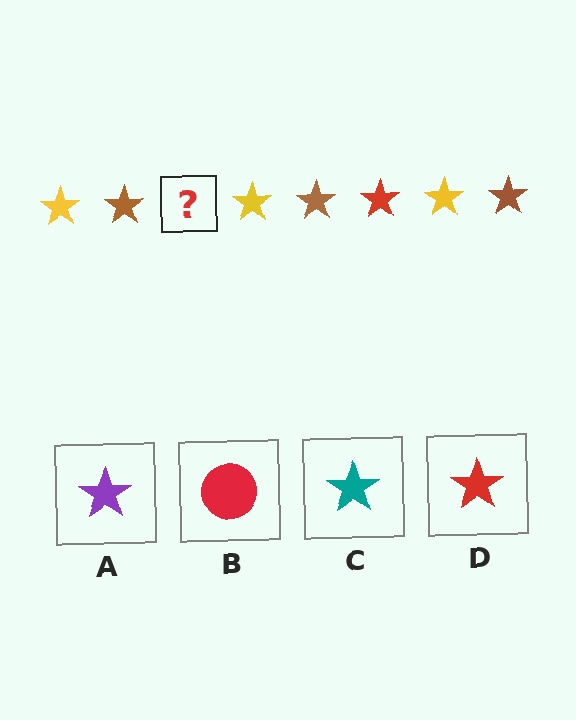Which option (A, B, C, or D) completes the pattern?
D.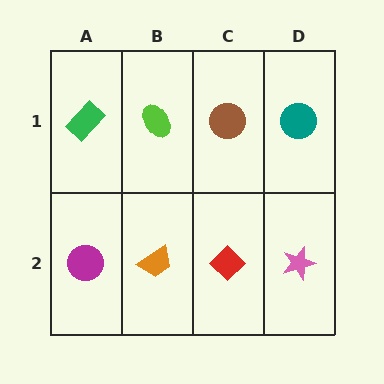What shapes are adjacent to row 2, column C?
A brown circle (row 1, column C), an orange trapezoid (row 2, column B), a pink star (row 2, column D).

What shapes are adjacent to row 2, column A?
A green rectangle (row 1, column A), an orange trapezoid (row 2, column B).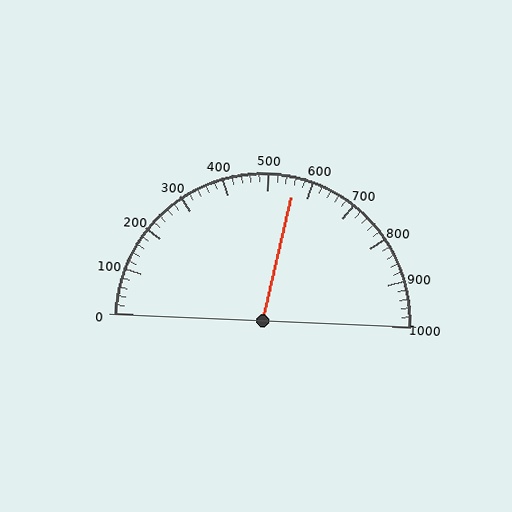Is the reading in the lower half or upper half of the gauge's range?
The reading is in the upper half of the range (0 to 1000).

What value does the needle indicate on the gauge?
The needle indicates approximately 560.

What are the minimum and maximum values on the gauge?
The gauge ranges from 0 to 1000.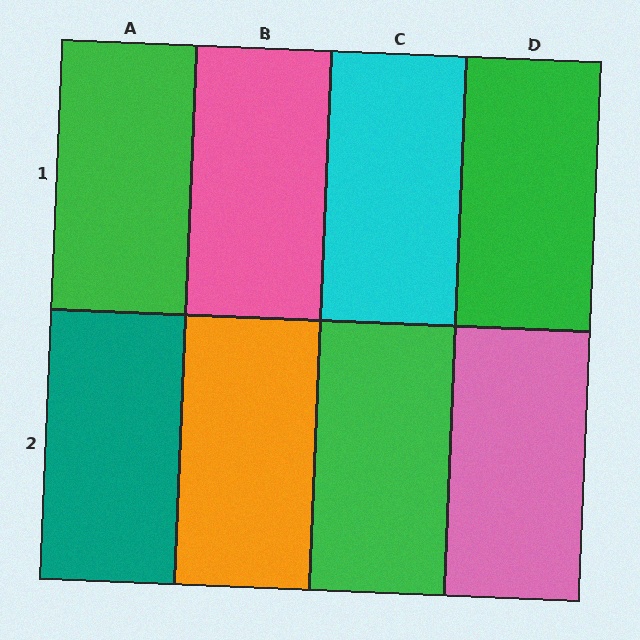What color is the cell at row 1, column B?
Pink.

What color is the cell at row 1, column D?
Green.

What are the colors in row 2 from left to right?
Teal, orange, green, pink.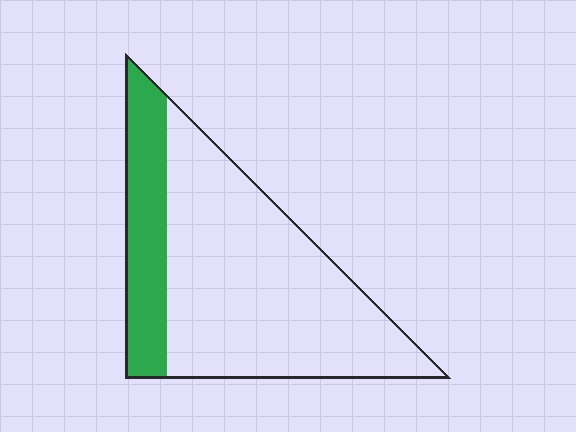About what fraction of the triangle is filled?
About one quarter (1/4).